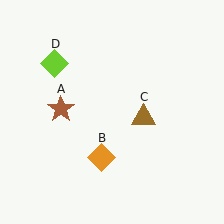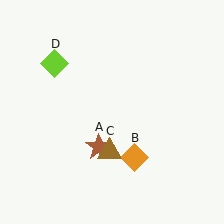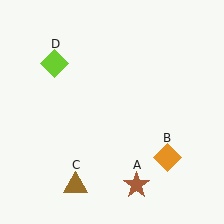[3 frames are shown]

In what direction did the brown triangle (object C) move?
The brown triangle (object C) moved down and to the left.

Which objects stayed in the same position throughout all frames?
Lime diamond (object D) remained stationary.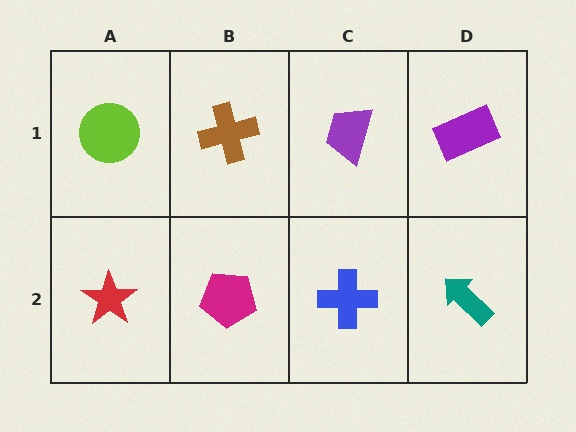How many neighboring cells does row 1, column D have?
2.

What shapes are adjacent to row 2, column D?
A purple rectangle (row 1, column D), a blue cross (row 2, column C).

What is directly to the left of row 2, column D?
A blue cross.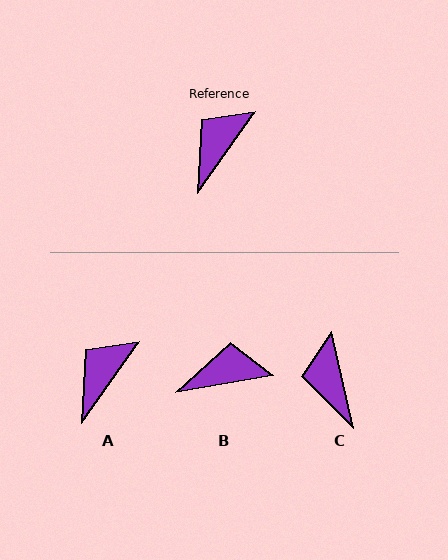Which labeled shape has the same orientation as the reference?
A.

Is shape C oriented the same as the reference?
No, it is off by about 48 degrees.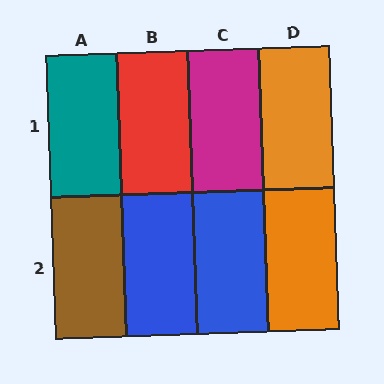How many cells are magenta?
1 cell is magenta.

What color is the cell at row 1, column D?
Orange.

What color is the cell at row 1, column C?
Magenta.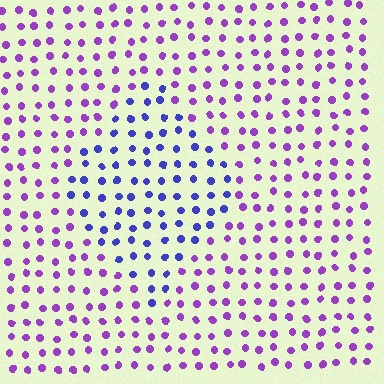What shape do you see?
I see a diamond.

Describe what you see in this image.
The image is filled with small purple elements in a uniform arrangement. A diamond-shaped region is visible where the elements are tinted to a slightly different hue, forming a subtle color boundary.